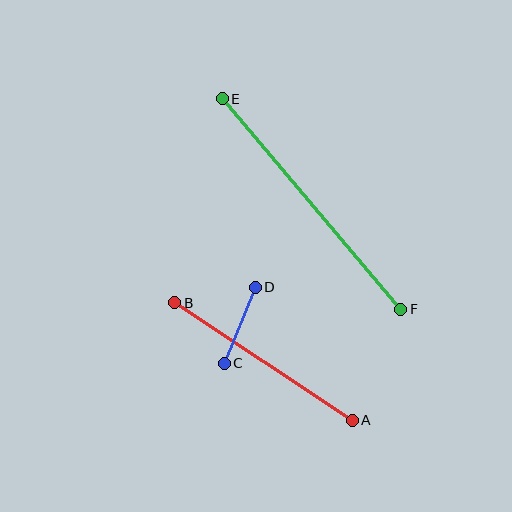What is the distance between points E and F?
The distance is approximately 276 pixels.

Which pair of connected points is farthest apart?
Points E and F are farthest apart.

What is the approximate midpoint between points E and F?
The midpoint is at approximately (311, 204) pixels.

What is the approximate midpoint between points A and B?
The midpoint is at approximately (264, 361) pixels.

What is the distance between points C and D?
The distance is approximately 82 pixels.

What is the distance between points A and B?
The distance is approximately 213 pixels.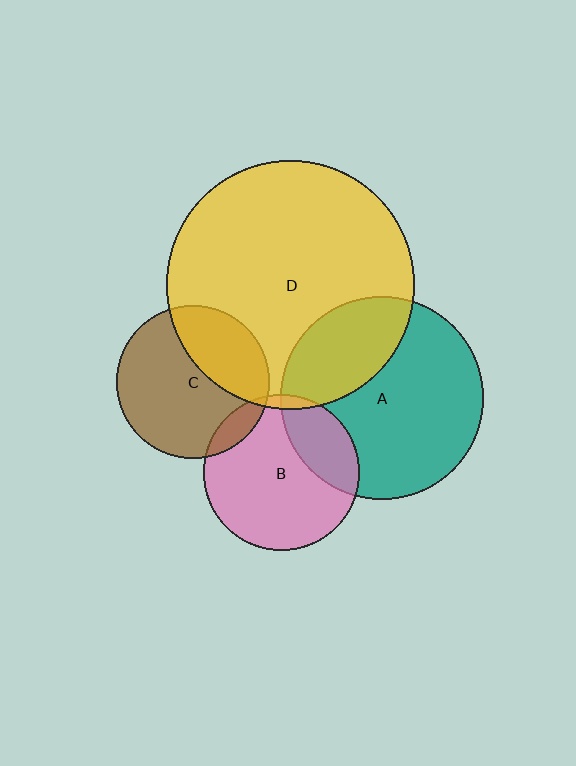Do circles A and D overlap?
Yes.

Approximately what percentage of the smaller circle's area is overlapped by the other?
Approximately 30%.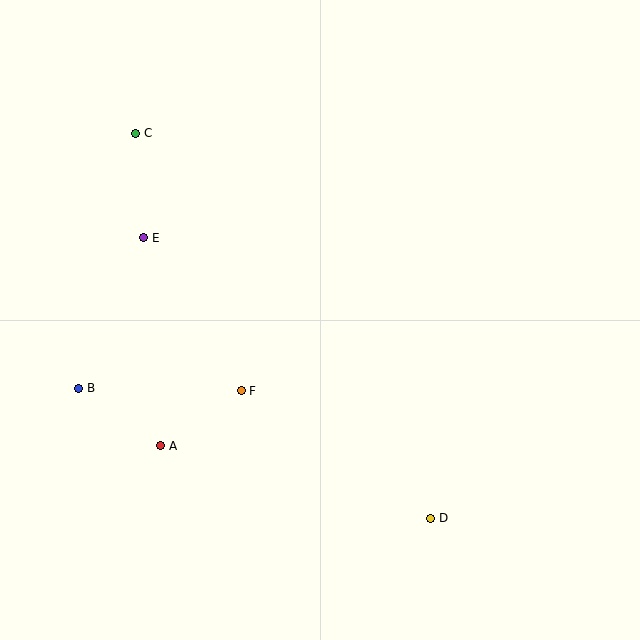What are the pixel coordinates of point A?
Point A is at (161, 446).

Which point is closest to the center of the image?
Point F at (241, 391) is closest to the center.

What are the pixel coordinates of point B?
Point B is at (79, 388).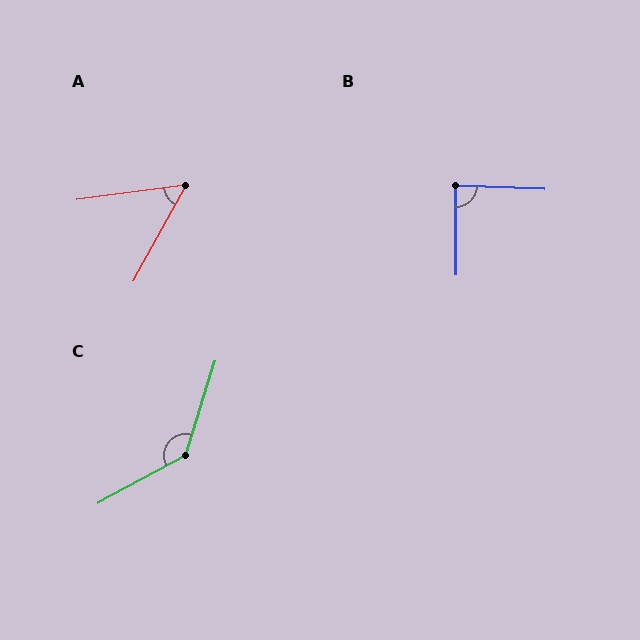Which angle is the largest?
C, at approximately 136 degrees.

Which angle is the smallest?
A, at approximately 54 degrees.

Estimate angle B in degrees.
Approximately 87 degrees.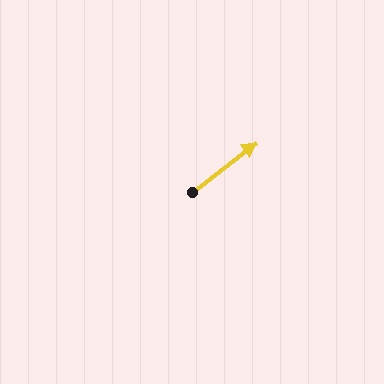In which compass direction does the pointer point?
Northeast.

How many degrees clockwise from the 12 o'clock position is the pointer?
Approximately 52 degrees.